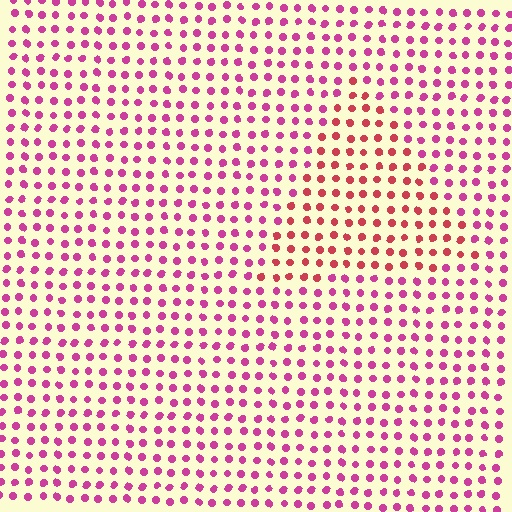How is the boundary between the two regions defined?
The boundary is defined purely by a slight shift in hue (about 33 degrees). Spacing, size, and orientation are identical on both sides.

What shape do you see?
I see a triangle.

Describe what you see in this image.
The image is filled with small magenta elements in a uniform arrangement. A triangle-shaped region is visible where the elements are tinted to a slightly different hue, forming a subtle color boundary.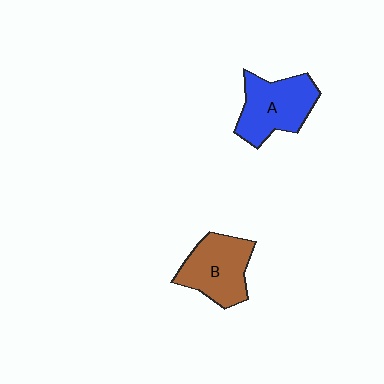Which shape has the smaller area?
Shape B (brown).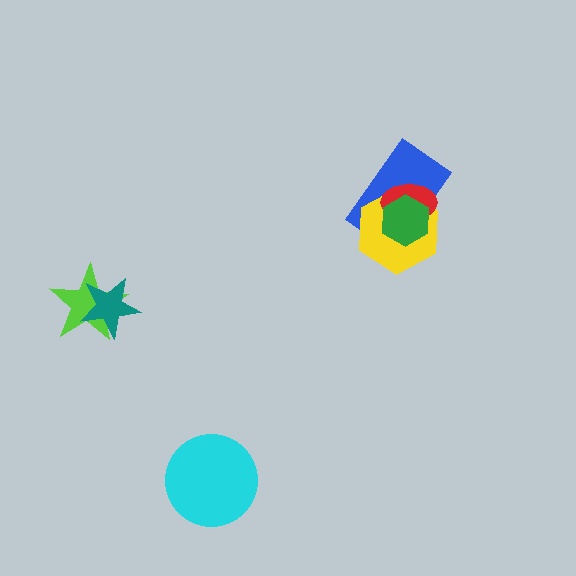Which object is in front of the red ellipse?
The green hexagon is in front of the red ellipse.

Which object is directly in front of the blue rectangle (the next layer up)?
The yellow hexagon is directly in front of the blue rectangle.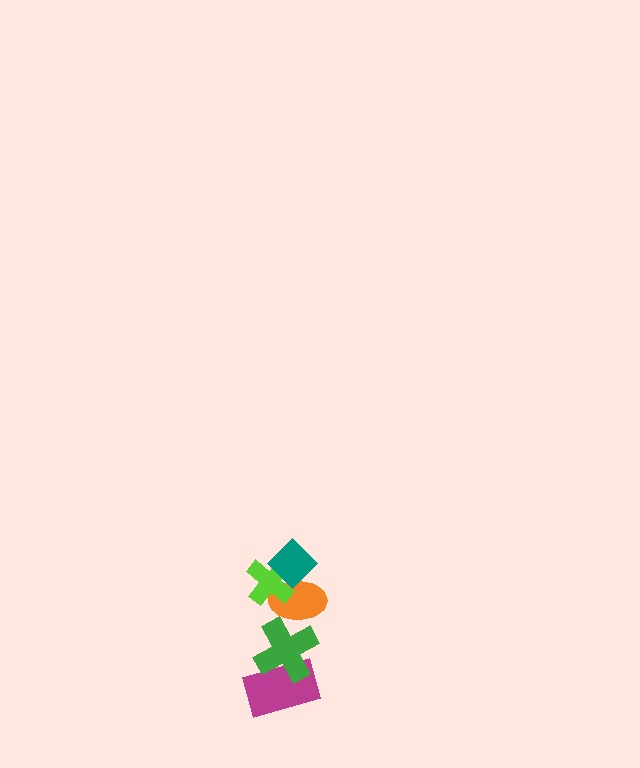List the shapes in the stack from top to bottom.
From top to bottom: the teal diamond, the lime cross, the orange ellipse, the green cross, the magenta rectangle.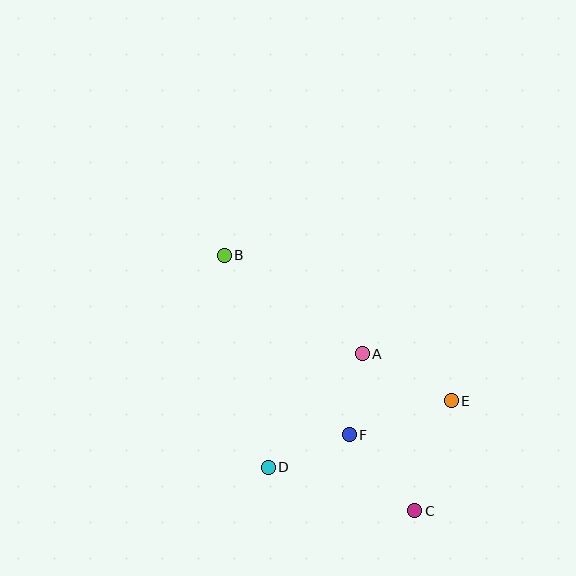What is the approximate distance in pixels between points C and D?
The distance between C and D is approximately 153 pixels.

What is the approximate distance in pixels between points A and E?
The distance between A and E is approximately 101 pixels.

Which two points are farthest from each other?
Points B and C are farthest from each other.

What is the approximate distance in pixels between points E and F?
The distance between E and F is approximately 108 pixels.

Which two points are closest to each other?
Points A and F are closest to each other.